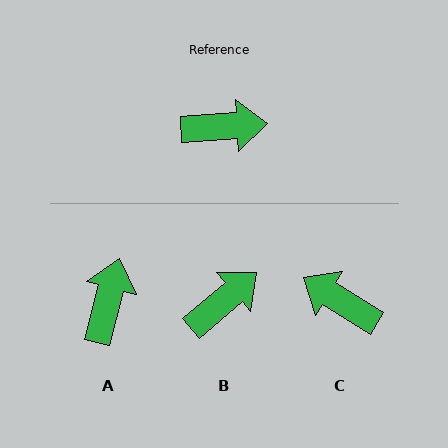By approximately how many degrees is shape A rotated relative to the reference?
Approximately 72 degrees counter-clockwise.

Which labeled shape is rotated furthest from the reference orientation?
C, about 145 degrees away.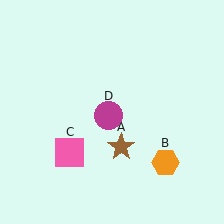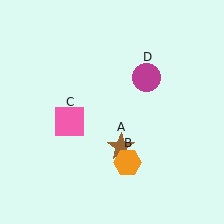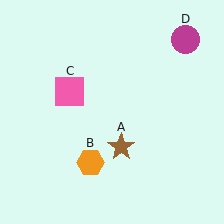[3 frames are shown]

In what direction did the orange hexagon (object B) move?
The orange hexagon (object B) moved left.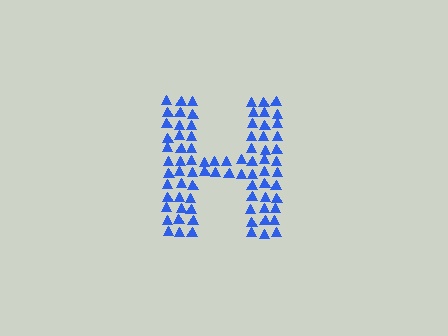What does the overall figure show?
The overall figure shows the letter H.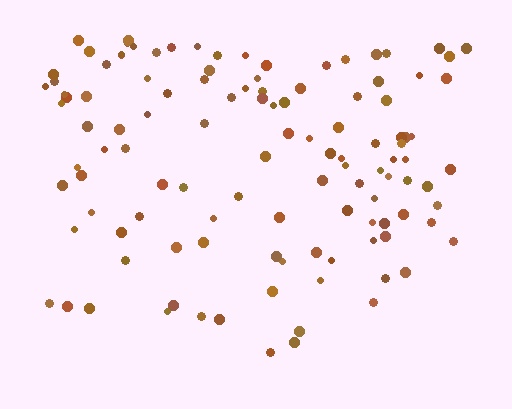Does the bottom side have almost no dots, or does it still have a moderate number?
Still a moderate number, just noticeably fewer than the top.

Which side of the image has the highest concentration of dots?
The top.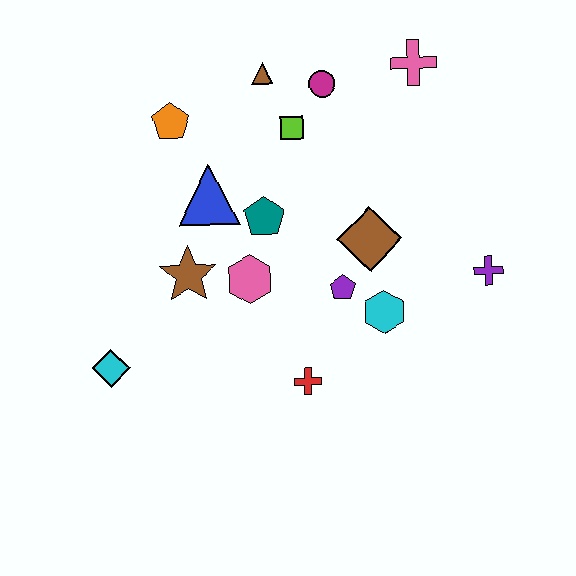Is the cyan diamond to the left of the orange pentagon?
Yes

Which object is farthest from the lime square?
The cyan diamond is farthest from the lime square.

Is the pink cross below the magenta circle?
No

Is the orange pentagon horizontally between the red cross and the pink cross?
No